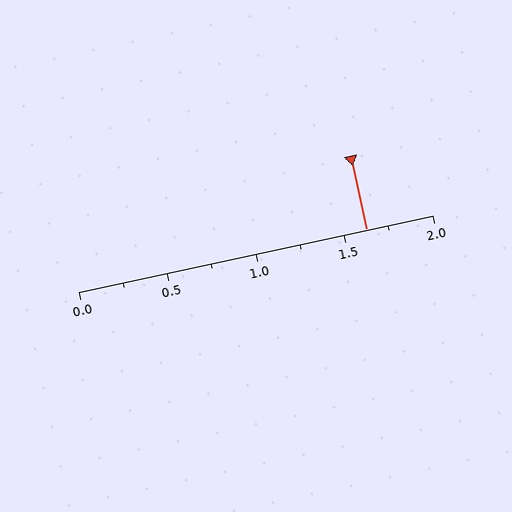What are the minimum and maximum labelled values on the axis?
The axis runs from 0.0 to 2.0.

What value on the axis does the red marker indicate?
The marker indicates approximately 1.62.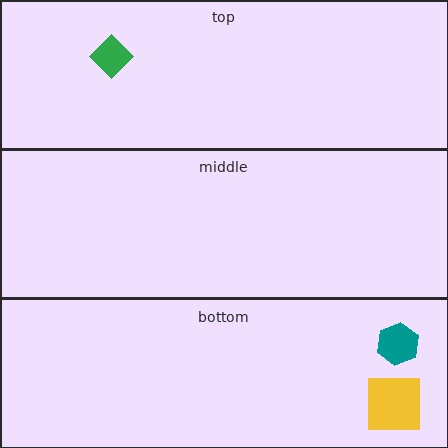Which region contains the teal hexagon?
The bottom region.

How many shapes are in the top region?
1.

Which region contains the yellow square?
The bottom region.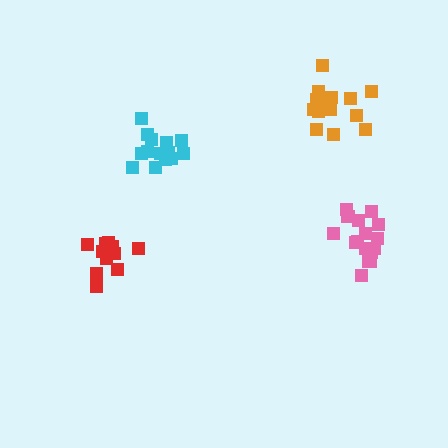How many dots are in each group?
Group 1: 14 dots, Group 2: 17 dots, Group 3: 15 dots, Group 4: 16 dots (62 total).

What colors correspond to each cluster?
The clusters are colored: red, pink, cyan, orange.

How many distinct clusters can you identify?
There are 4 distinct clusters.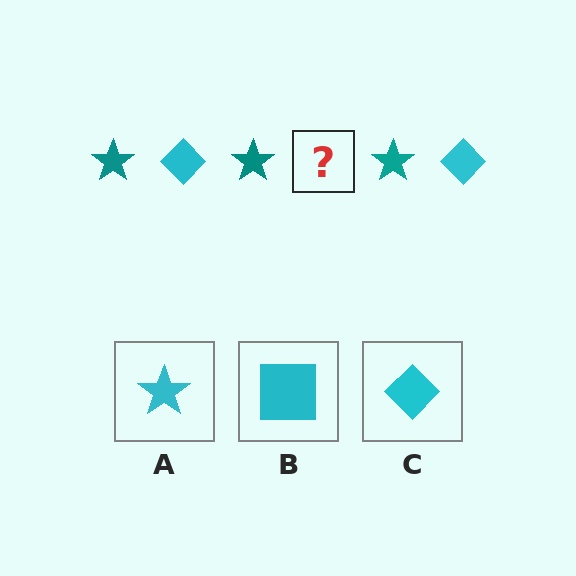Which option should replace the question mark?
Option C.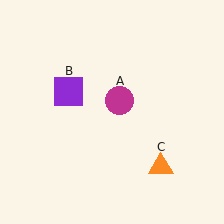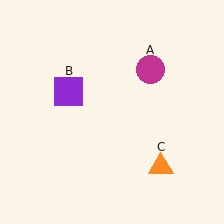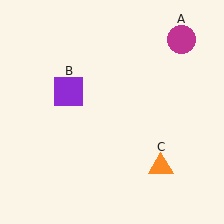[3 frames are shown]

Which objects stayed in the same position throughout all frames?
Purple square (object B) and orange triangle (object C) remained stationary.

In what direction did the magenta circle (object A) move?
The magenta circle (object A) moved up and to the right.